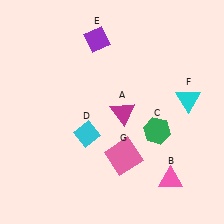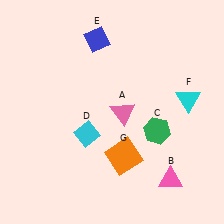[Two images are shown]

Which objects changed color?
A changed from magenta to pink. E changed from purple to blue. G changed from pink to orange.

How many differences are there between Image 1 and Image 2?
There are 3 differences between the two images.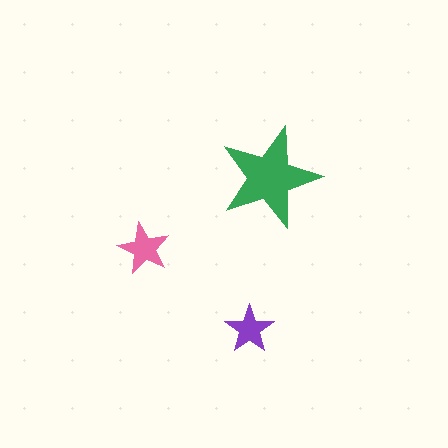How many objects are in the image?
There are 3 objects in the image.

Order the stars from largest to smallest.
the green one, the pink one, the purple one.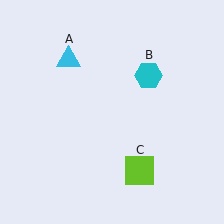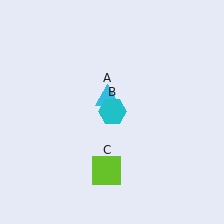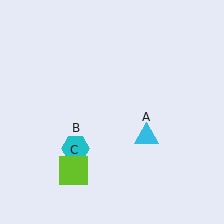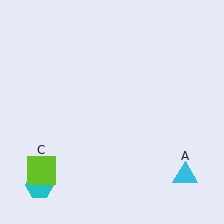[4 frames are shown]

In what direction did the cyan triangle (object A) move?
The cyan triangle (object A) moved down and to the right.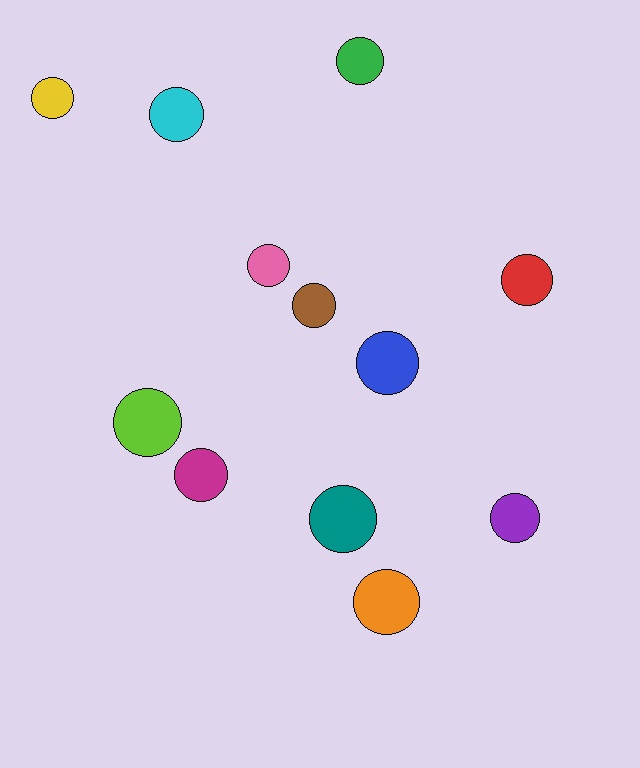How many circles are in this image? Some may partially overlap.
There are 12 circles.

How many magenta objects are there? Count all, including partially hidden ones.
There is 1 magenta object.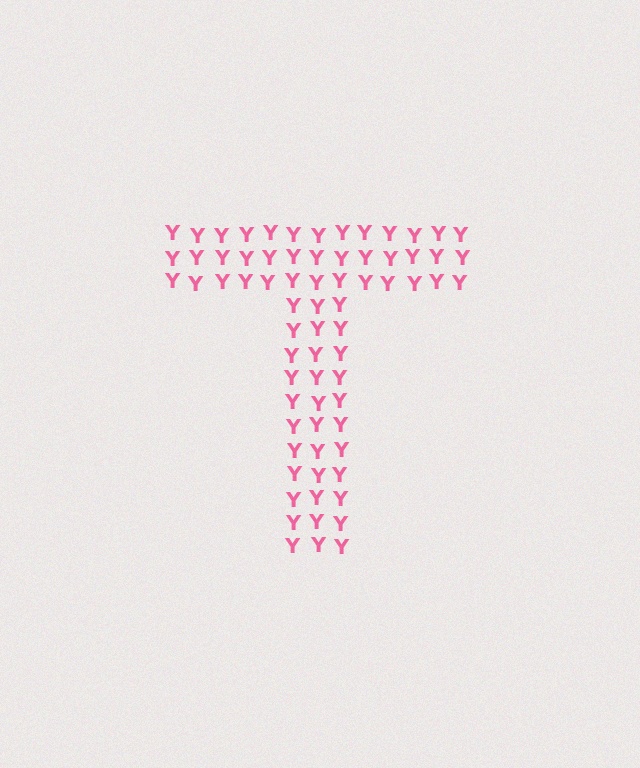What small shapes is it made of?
It is made of small letter Y's.